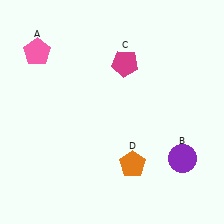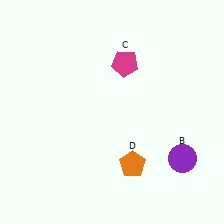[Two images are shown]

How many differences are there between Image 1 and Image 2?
There is 1 difference between the two images.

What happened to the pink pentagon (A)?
The pink pentagon (A) was removed in Image 2. It was in the top-left area of Image 1.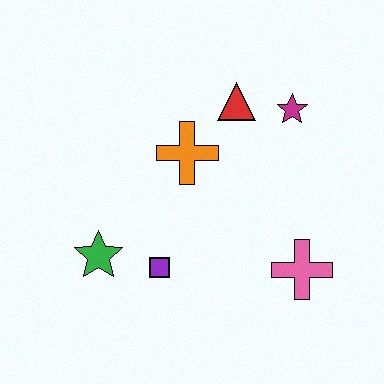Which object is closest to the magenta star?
The red triangle is closest to the magenta star.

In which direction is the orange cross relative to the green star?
The orange cross is above the green star.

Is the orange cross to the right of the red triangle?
No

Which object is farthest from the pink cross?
The green star is farthest from the pink cross.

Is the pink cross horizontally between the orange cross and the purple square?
No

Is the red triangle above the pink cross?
Yes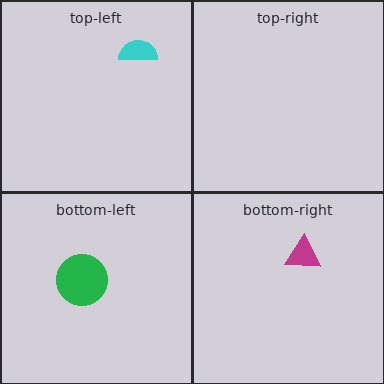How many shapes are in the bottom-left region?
1.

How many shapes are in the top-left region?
1.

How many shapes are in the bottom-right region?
1.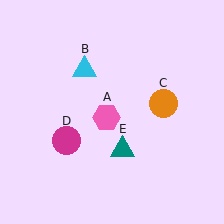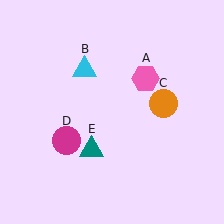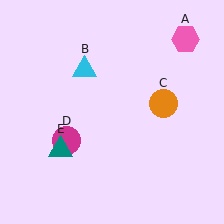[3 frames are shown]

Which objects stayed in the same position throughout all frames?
Cyan triangle (object B) and orange circle (object C) and magenta circle (object D) remained stationary.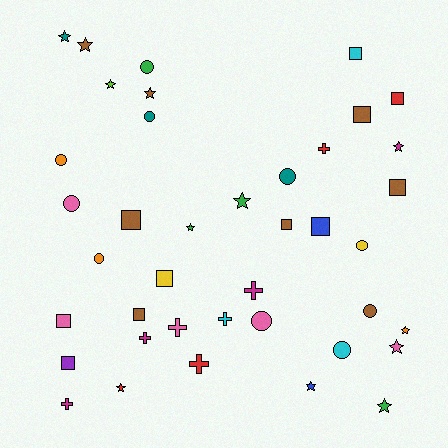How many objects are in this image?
There are 40 objects.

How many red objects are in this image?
There are 4 red objects.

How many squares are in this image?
There are 11 squares.